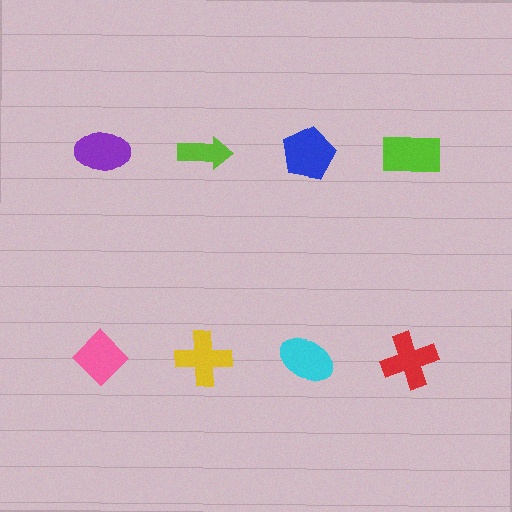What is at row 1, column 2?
A lime arrow.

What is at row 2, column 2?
A yellow cross.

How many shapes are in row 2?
4 shapes.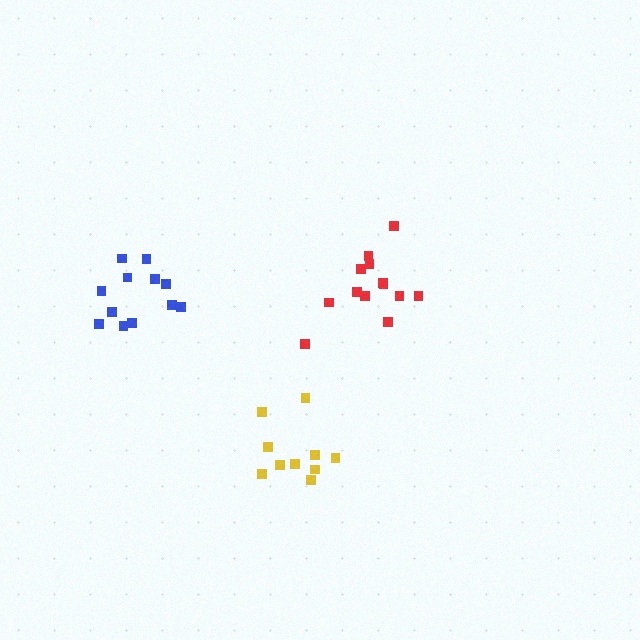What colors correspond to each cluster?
The clusters are colored: blue, red, yellow.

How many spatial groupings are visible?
There are 3 spatial groupings.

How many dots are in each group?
Group 1: 12 dots, Group 2: 13 dots, Group 3: 10 dots (35 total).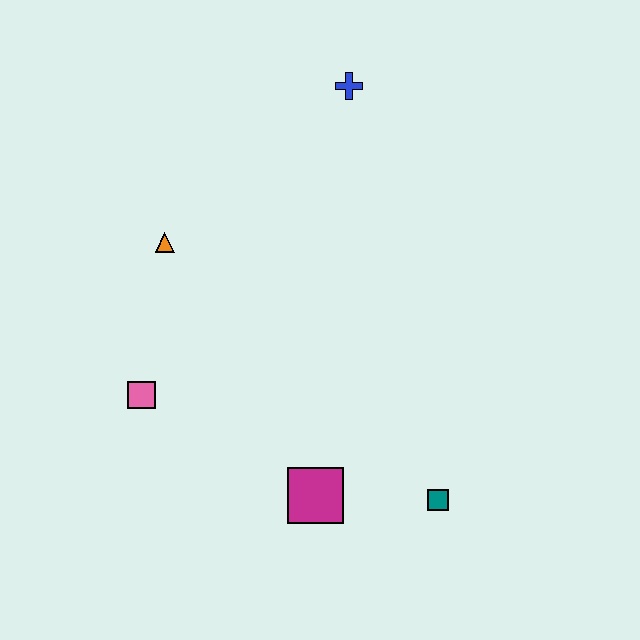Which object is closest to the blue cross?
The orange triangle is closest to the blue cross.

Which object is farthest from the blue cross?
The teal square is farthest from the blue cross.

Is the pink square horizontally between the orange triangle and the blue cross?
No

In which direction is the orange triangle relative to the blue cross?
The orange triangle is to the left of the blue cross.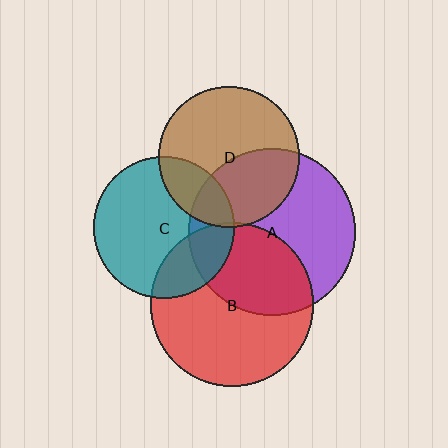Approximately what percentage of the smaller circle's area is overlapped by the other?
Approximately 5%.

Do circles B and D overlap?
Yes.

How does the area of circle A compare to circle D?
Approximately 1.4 times.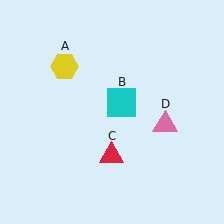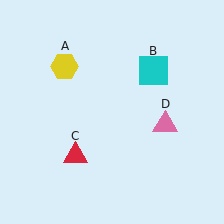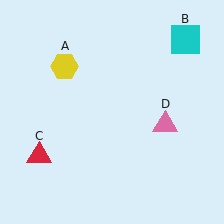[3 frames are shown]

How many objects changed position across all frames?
2 objects changed position: cyan square (object B), red triangle (object C).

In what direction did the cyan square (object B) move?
The cyan square (object B) moved up and to the right.